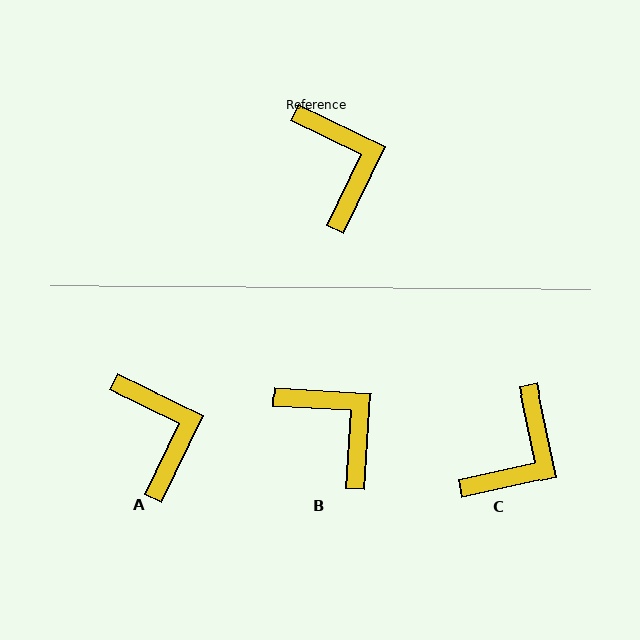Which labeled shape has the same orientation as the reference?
A.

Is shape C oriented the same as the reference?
No, it is off by about 52 degrees.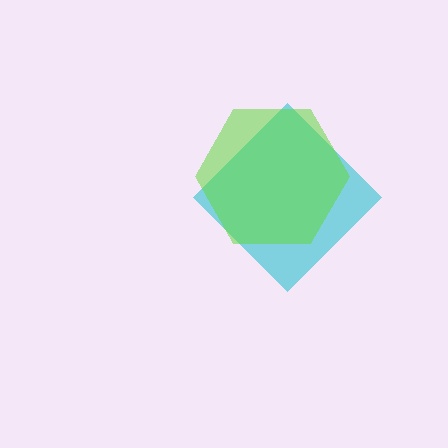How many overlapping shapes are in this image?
There are 2 overlapping shapes in the image.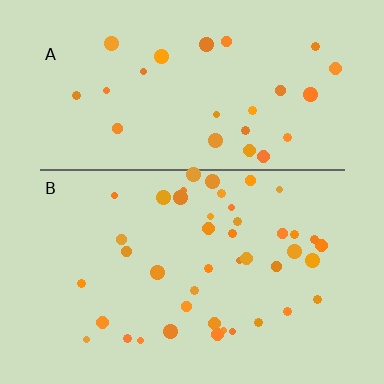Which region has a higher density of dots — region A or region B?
B (the bottom).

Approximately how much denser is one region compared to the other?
Approximately 1.6× — region B over region A.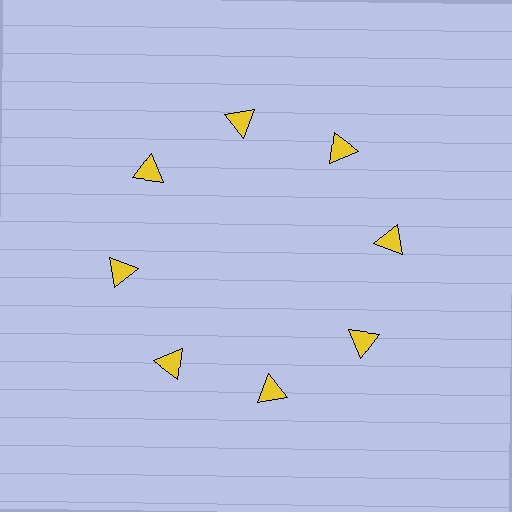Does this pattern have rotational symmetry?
Yes, this pattern has 8-fold rotational symmetry. It looks the same after rotating 45 degrees around the center.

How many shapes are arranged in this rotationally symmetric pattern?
There are 8 shapes, arranged in 8 groups of 1.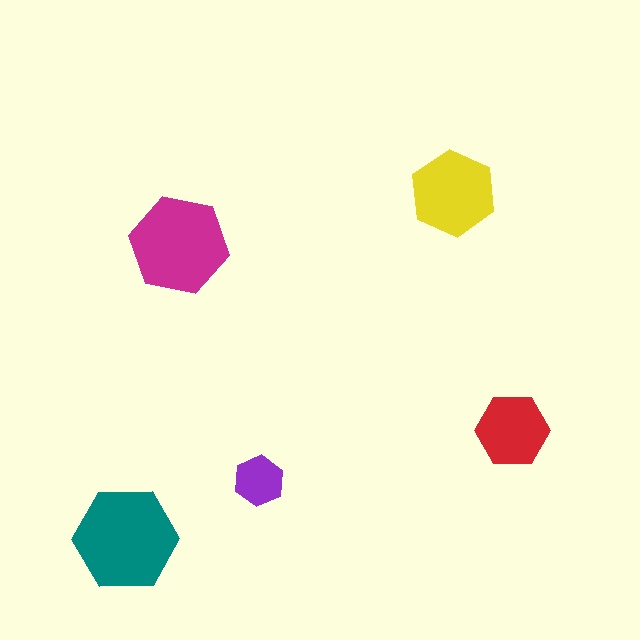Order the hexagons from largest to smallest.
the teal one, the magenta one, the yellow one, the red one, the purple one.